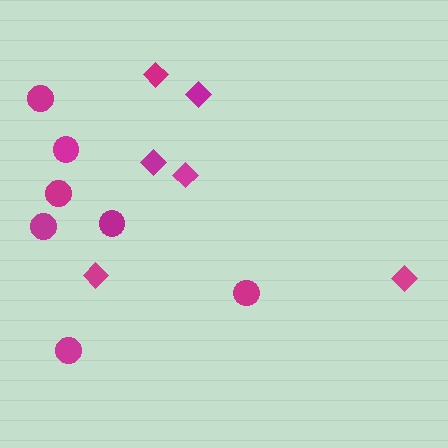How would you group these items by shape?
There are 2 groups: one group of diamonds (6) and one group of circles (7).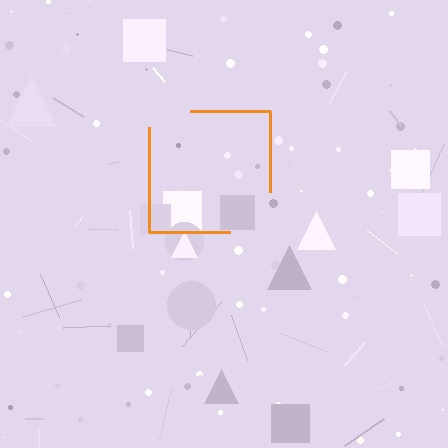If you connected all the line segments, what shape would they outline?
They would outline a square.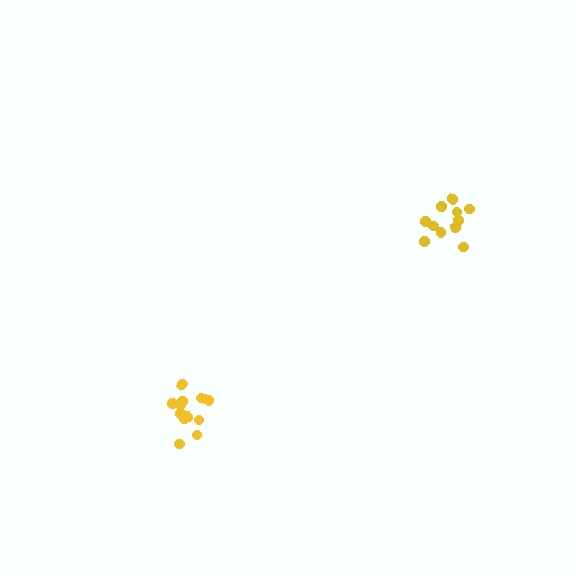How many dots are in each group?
Group 1: 13 dots, Group 2: 11 dots (24 total).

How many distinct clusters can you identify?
There are 2 distinct clusters.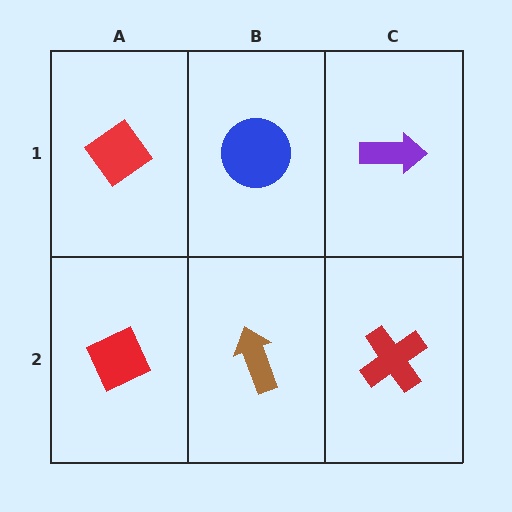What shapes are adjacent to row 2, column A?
A red diamond (row 1, column A), a brown arrow (row 2, column B).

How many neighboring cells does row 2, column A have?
2.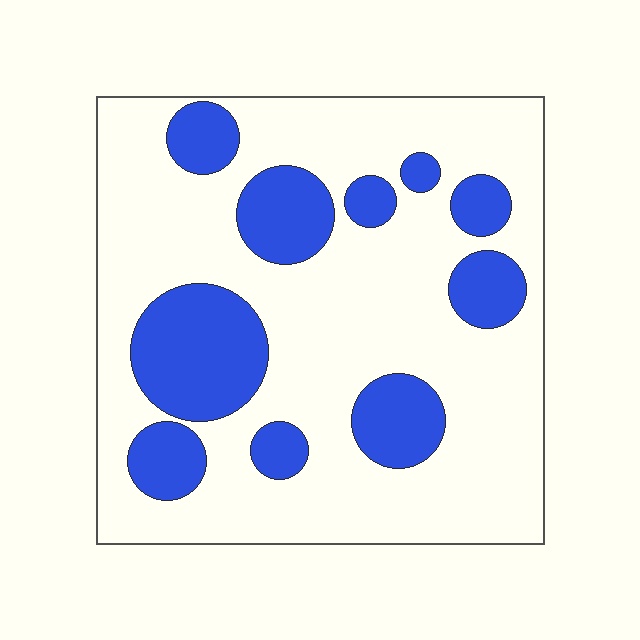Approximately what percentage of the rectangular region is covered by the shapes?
Approximately 25%.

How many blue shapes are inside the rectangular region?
10.